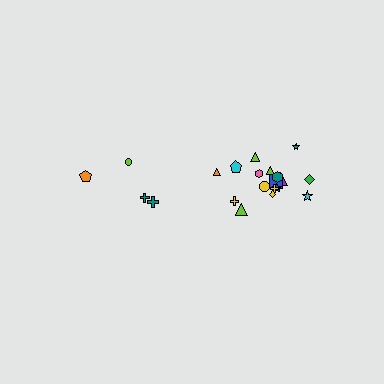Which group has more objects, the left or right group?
The right group.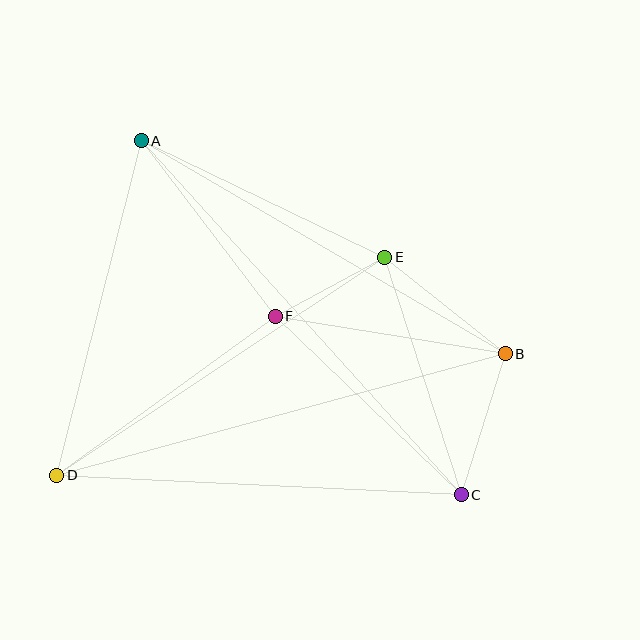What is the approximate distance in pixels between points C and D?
The distance between C and D is approximately 405 pixels.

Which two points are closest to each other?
Points E and F are closest to each other.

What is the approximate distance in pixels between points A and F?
The distance between A and F is approximately 221 pixels.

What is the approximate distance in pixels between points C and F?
The distance between C and F is approximately 257 pixels.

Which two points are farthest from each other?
Points A and C are farthest from each other.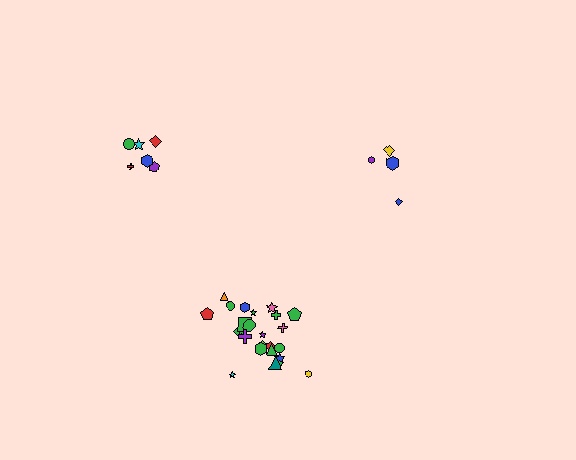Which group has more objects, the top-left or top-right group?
The top-left group.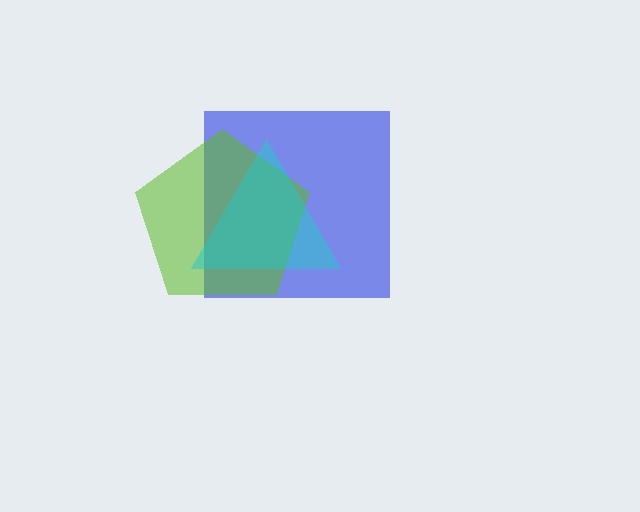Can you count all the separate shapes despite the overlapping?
Yes, there are 3 separate shapes.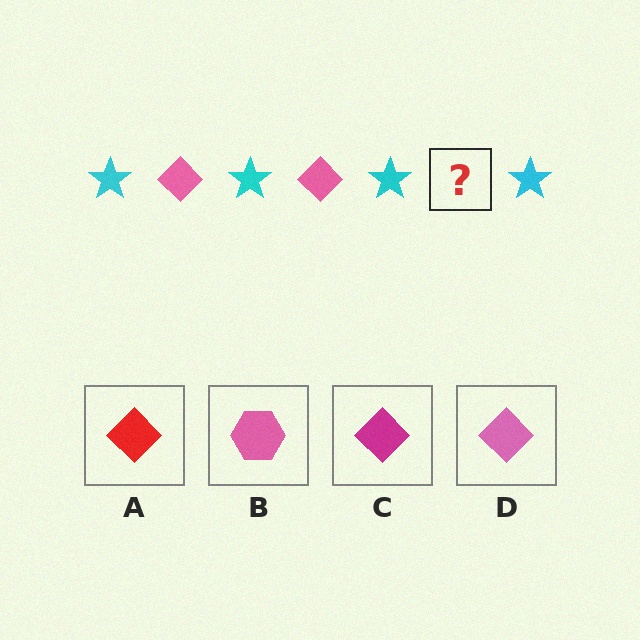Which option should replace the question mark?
Option D.